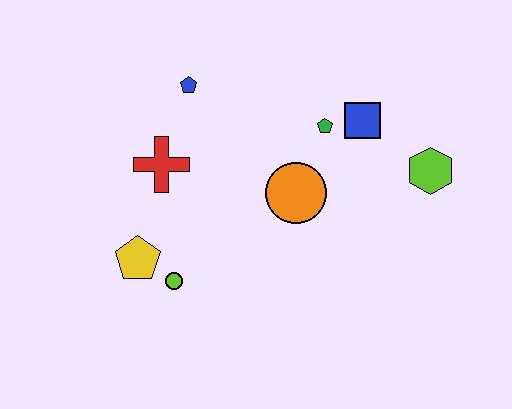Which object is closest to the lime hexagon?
The blue square is closest to the lime hexagon.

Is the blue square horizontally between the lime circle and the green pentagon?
No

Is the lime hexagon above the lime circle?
Yes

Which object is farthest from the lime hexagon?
The yellow pentagon is farthest from the lime hexagon.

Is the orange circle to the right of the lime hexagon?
No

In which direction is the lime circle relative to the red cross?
The lime circle is below the red cross.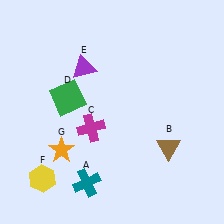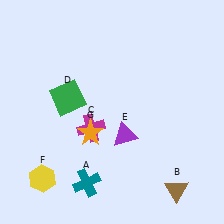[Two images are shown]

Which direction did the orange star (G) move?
The orange star (G) moved right.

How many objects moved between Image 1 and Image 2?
3 objects moved between the two images.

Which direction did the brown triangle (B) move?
The brown triangle (B) moved down.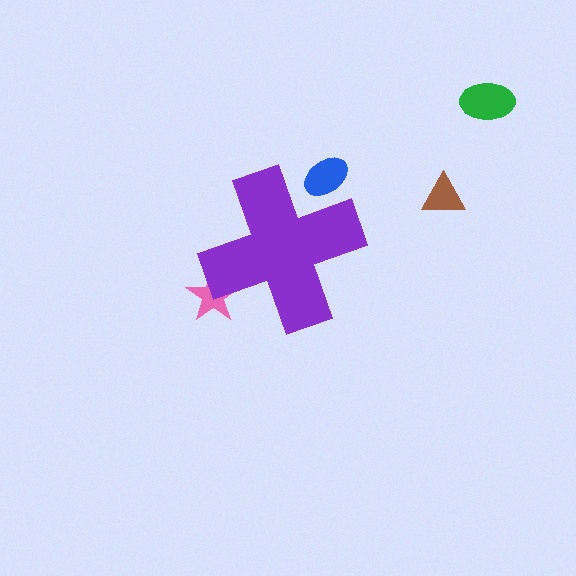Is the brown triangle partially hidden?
No, the brown triangle is fully visible.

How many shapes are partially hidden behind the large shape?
2 shapes are partially hidden.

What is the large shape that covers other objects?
A purple cross.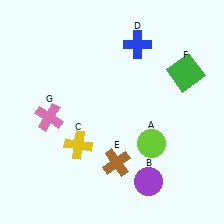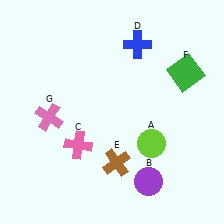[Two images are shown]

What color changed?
The cross (C) changed from yellow in Image 1 to pink in Image 2.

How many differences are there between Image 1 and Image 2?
There is 1 difference between the two images.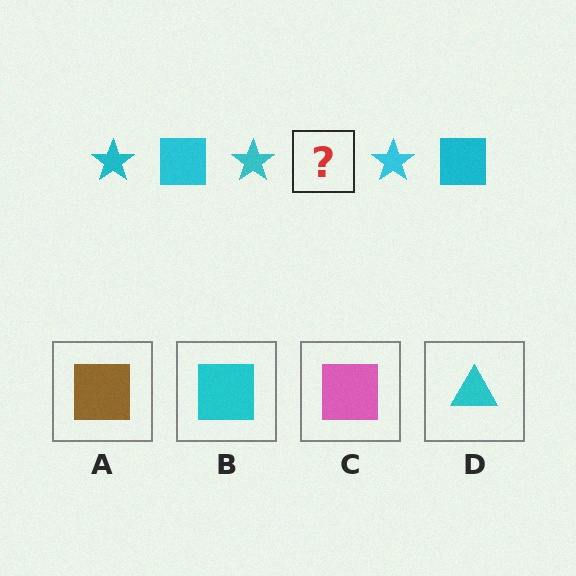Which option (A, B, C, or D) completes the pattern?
B.